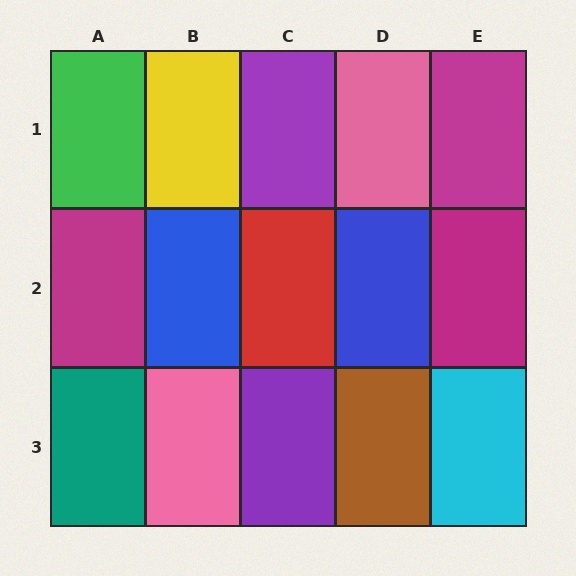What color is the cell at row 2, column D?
Blue.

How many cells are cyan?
1 cell is cyan.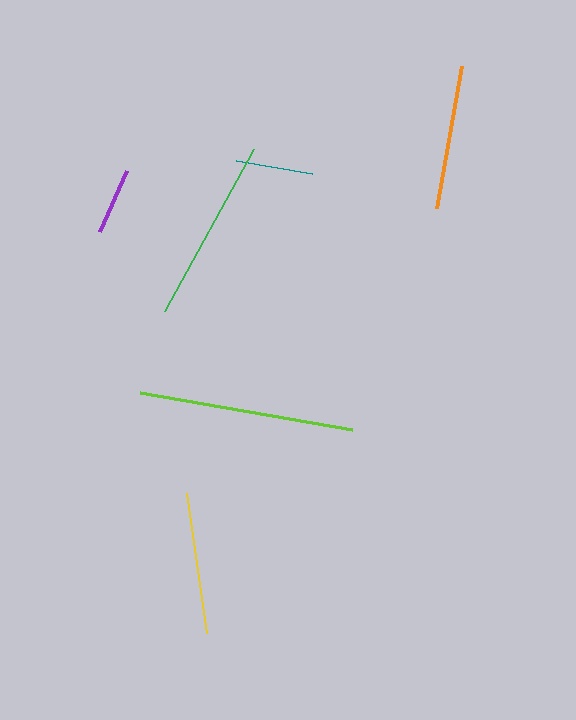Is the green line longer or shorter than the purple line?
The green line is longer than the purple line.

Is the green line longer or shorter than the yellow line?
The green line is longer than the yellow line.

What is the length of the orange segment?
The orange segment is approximately 144 pixels long.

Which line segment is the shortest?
The purple line is the shortest at approximately 67 pixels.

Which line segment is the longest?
The lime line is the longest at approximately 216 pixels.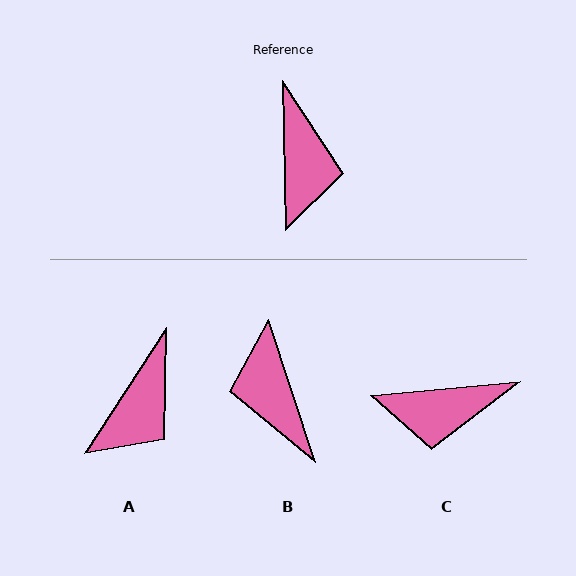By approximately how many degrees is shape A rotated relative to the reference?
Approximately 34 degrees clockwise.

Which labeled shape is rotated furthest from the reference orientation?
B, about 163 degrees away.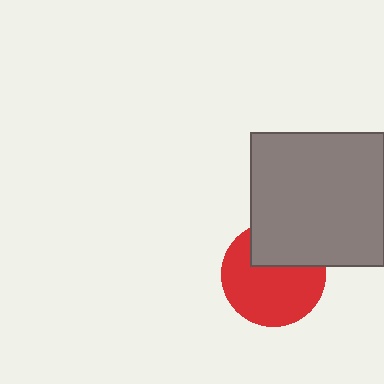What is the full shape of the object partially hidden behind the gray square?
The partially hidden object is a red circle.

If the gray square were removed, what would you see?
You would see the complete red circle.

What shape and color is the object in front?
The object in front is a gray square.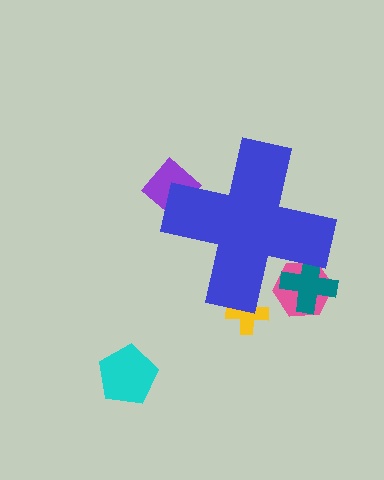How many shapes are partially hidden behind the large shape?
4 shapes are partially hidden.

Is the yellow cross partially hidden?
Yes, the yellow cross is partially hidden behind the blue cross.